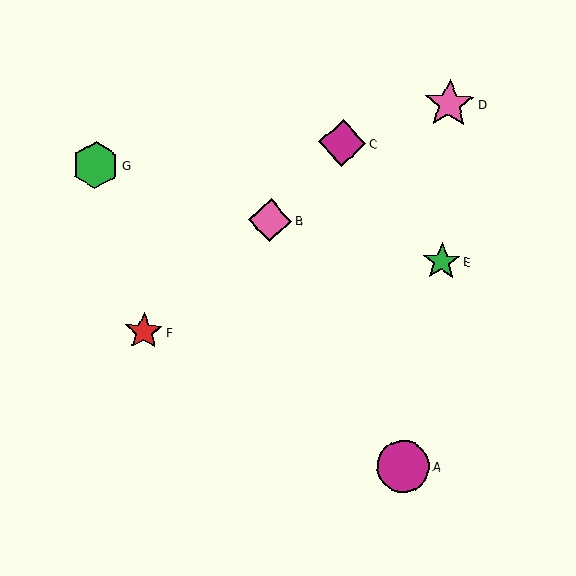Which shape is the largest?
The magenta circle (labeled A) is the largest.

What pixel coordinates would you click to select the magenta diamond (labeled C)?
Click at (342, 143) to select the magenta diamond C.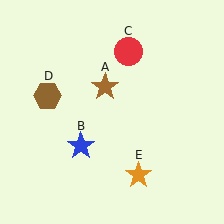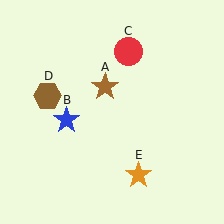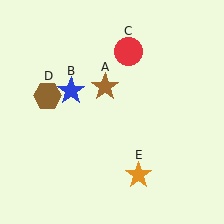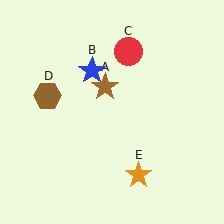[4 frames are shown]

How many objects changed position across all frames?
1 object changed position: blue star (object B).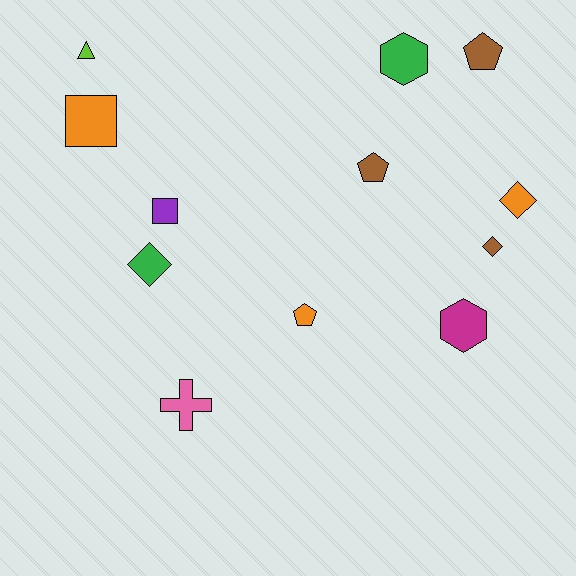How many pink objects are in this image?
There is 1 pink object.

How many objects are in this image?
There are 12 objects.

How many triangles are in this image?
There is 1 triangle.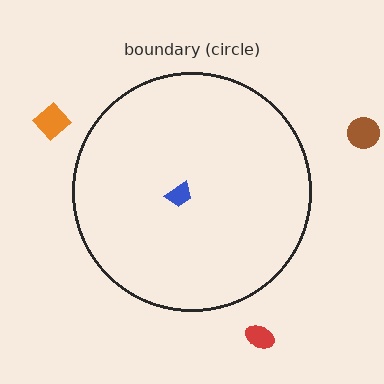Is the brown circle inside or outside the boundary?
Outside.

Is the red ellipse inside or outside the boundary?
Outside.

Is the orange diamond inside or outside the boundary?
Outside.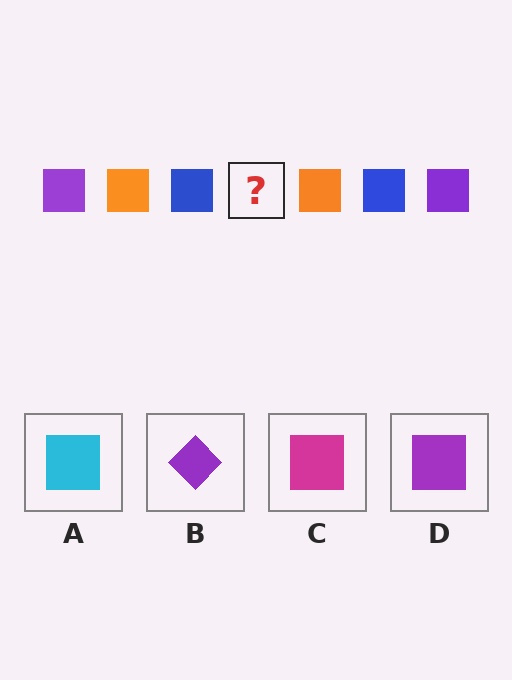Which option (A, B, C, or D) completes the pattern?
D.